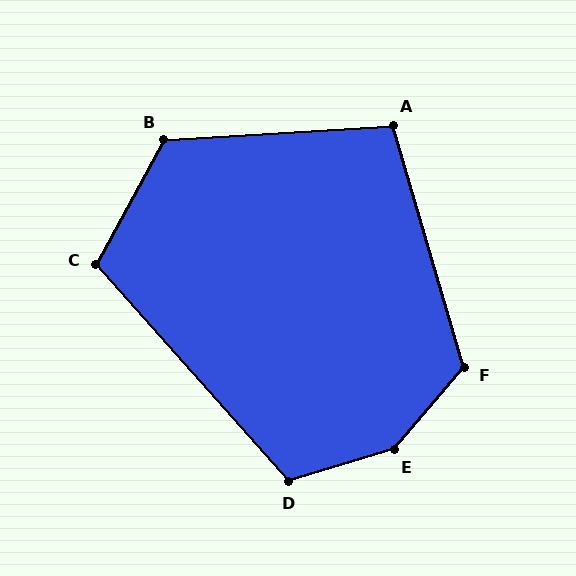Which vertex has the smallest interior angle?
A, at approximately 103 degrees.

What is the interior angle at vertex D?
Approximately 115 degrees (obtuse).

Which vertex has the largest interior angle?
E, at approximately 147 degrees.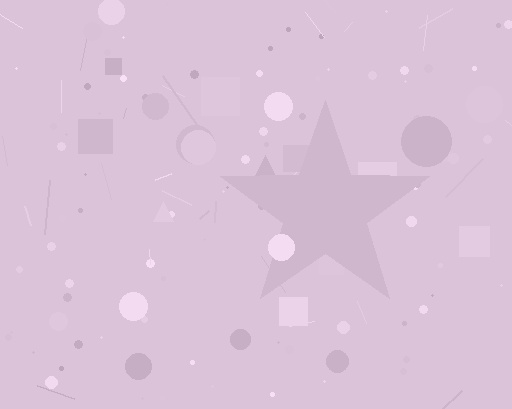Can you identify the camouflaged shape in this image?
The camouflaged shape is a star.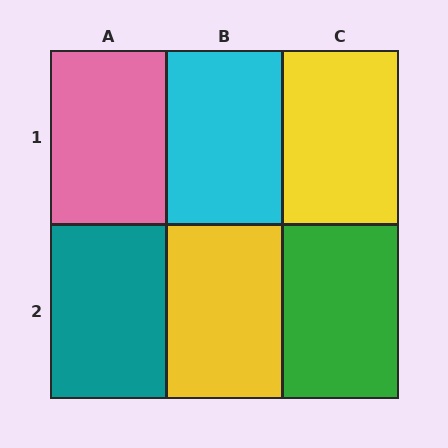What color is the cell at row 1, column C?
Yellow.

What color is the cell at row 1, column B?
Cyan.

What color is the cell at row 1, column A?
Pink.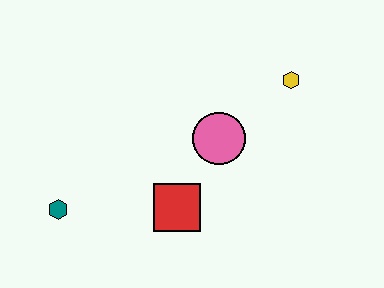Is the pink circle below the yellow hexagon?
Yes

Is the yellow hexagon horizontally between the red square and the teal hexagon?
No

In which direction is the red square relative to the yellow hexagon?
The red square is below the yellow hexagon.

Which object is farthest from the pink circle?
The teal hexagon is farthest from the pink circle.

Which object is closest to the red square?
The pink circle is closest to the red square.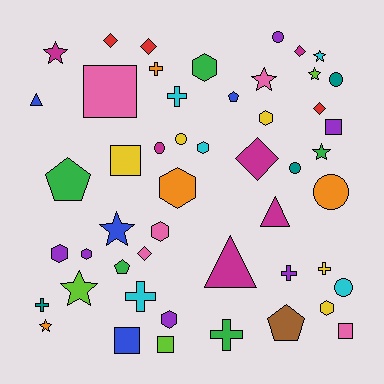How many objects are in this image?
There are 50 objects.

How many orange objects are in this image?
There are 4 orange objects.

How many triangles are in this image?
There are 3 triangles.